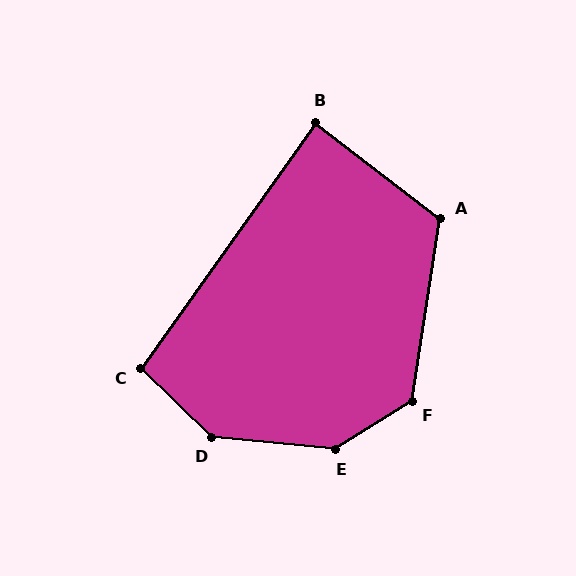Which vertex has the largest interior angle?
E, at approximately 143 degrees.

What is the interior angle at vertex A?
Approximately 119 degrees (obtuse).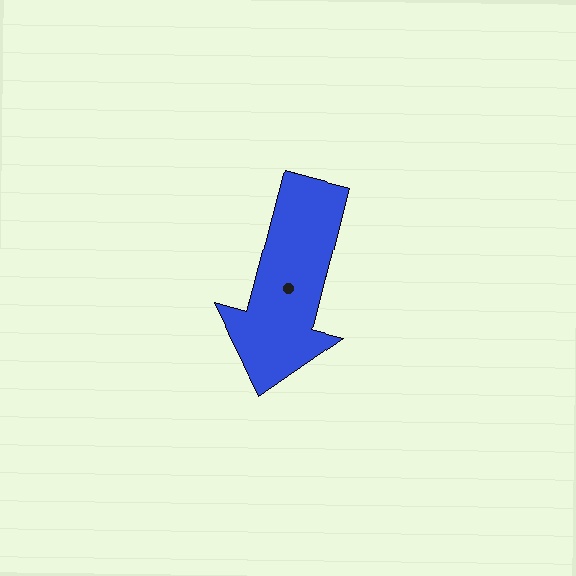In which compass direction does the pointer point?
South.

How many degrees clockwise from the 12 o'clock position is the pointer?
Approximately 194 degrees.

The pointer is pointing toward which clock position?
Roughly 6 o'clock.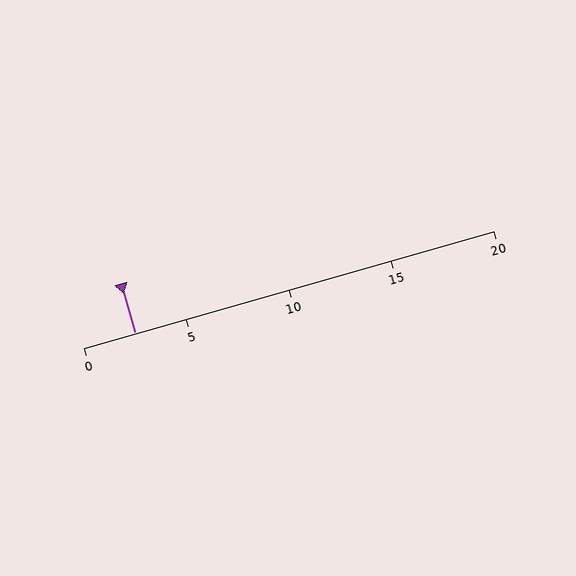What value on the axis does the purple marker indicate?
The marker indicates approximately 2.5.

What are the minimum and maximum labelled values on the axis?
The axis runs from 0 to 20.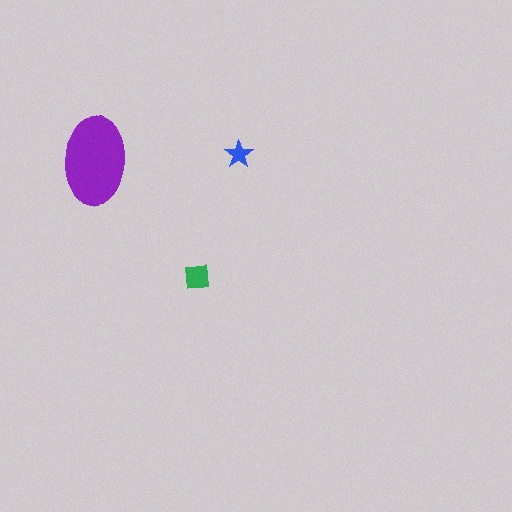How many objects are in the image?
There are 3 objects in the image.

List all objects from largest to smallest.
The purple ellipse, the green square, the blue star.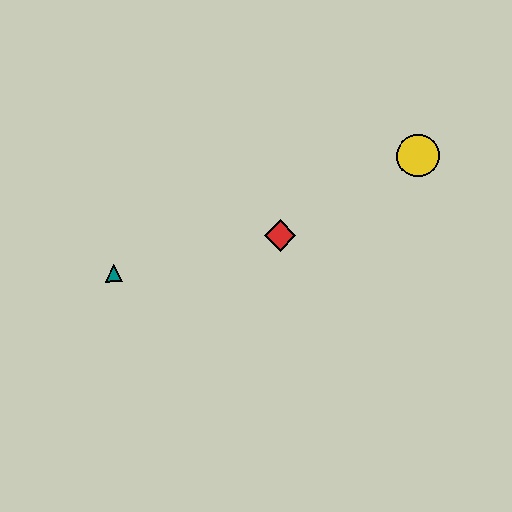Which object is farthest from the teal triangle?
The yellow circle is farthest from the teal triangle.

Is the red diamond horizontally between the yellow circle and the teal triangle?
Yes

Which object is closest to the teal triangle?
The red diamond is closest to the teal triangle.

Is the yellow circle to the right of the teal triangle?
Yes